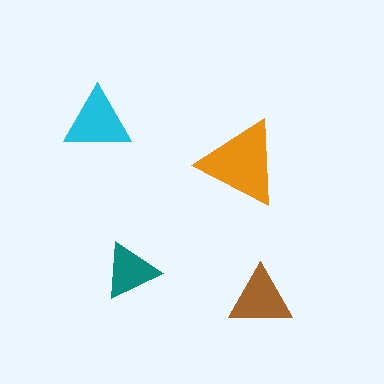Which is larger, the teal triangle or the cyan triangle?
The cyan one.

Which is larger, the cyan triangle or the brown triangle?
The cyan one.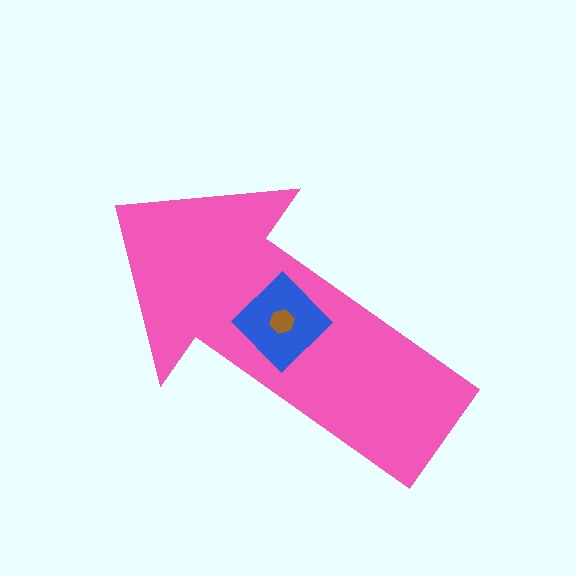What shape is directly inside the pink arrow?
The blue diamond.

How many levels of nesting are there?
3.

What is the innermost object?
The brown hexagon.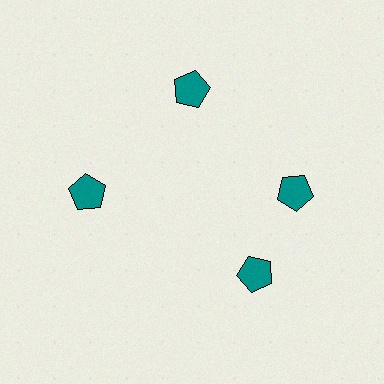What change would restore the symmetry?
The symmetry would be restored by rotating it back into even spacing with its neighbors so that all 4 pentagons sit at equal angles and equal distance from the center.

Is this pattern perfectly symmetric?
No. The 4 teal pentagons are arranged in a ring, but one element near the 6 o'clock position is rotated out of alignment along the ring, breaking the 4-fold rotational symmetry.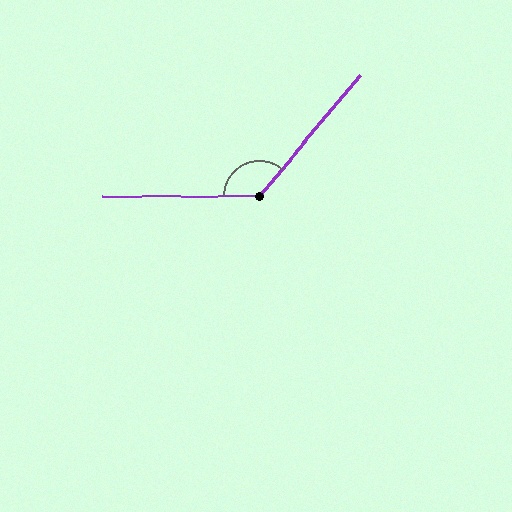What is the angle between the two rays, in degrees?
Approximately 130 degrees.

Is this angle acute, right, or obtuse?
It is obtuse.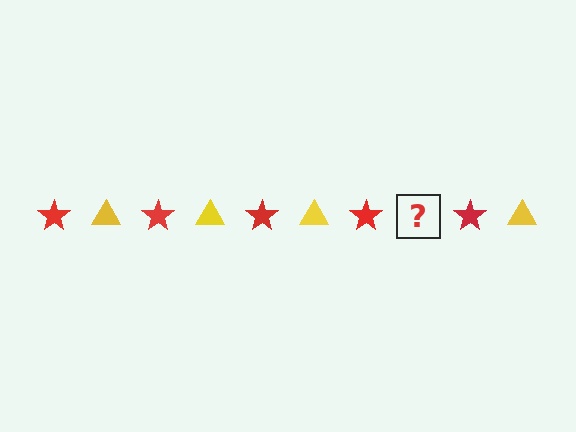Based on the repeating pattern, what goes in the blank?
The blank should be a yellow triangle.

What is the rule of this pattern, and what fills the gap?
The rule is that the pattern alternates between red star and yellow triangle. The gap should be filled with a yellow triangle.